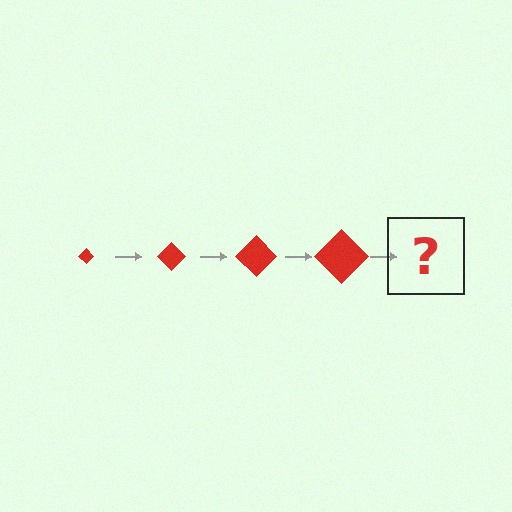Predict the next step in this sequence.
The next step is a red diamond, larger than the previous one.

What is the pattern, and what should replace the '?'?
The pattern is that the diamond gets progressively larger each step. The '?' should be a red diamond, larger than the previous one.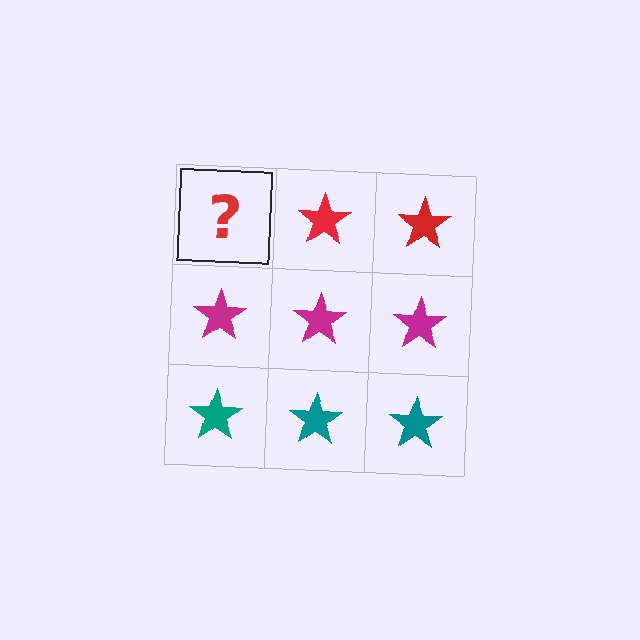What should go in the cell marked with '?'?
The missing cell should contain a red star.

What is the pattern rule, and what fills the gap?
The rule is that each row has a consistent color. The gap should be filled with a red star.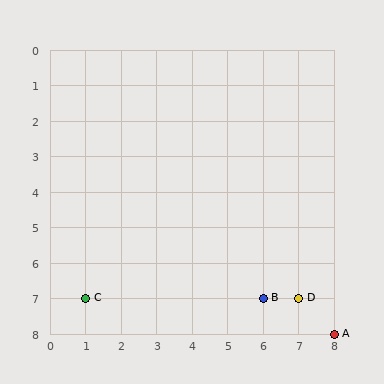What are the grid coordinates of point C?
Point C is at grid coordinates (1, 7).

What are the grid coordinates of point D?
Point D is at grid coordinates (7, 7).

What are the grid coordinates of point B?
Point B is at grid coordinates (6, 7).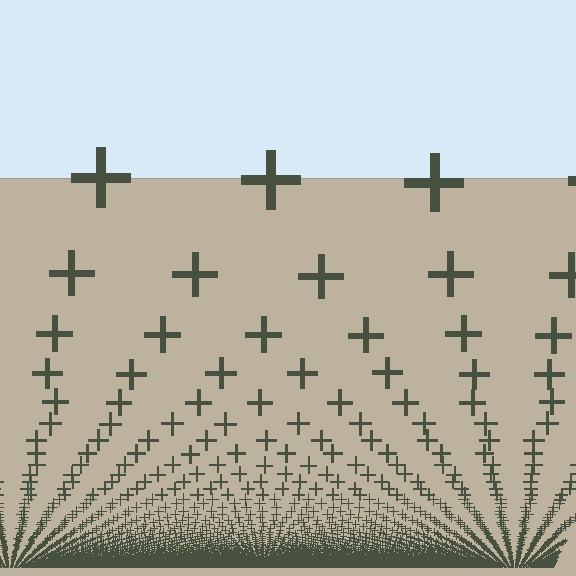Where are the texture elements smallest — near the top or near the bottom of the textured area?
Near the bottom.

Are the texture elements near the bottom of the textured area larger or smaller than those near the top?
Smaller. The gradient is inverted — elements near the bottom are smaller and denser.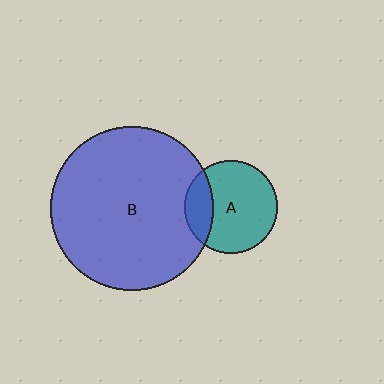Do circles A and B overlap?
Yes.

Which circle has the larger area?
Circle B (blue).